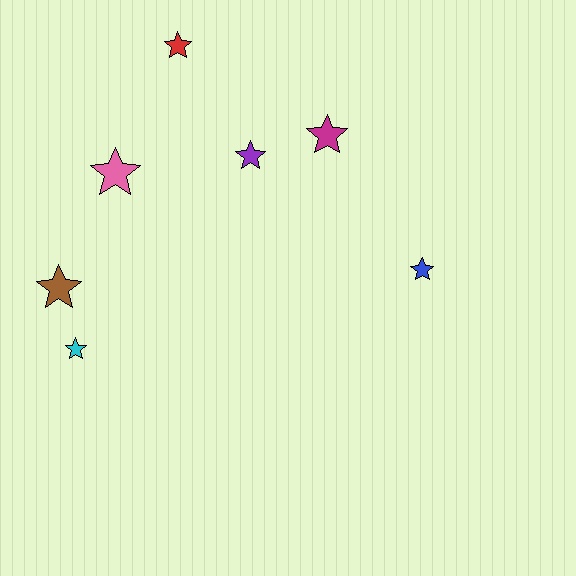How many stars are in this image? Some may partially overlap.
There are 7 stars.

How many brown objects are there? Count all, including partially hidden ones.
There is 1 brown object.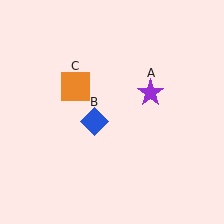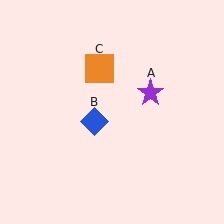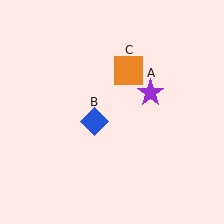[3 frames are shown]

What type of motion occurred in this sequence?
The orange square (object C) rotated clockwise around the center of the scene.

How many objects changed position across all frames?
1 object changed position: orange square (object C).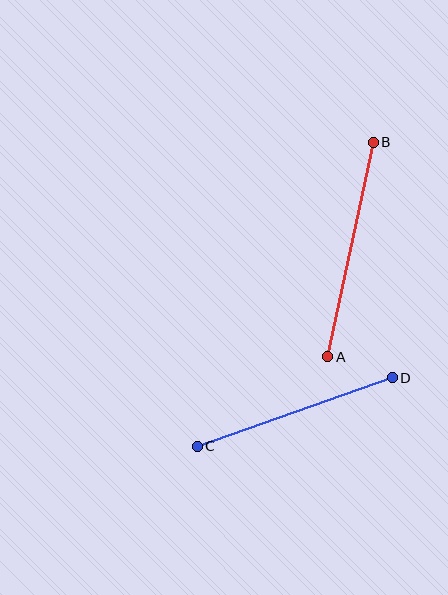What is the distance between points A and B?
The distance is approximately 219 pixels.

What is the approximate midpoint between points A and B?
The midpoint is at approximately (351, 249) pixels.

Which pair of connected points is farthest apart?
Points A and B are farthest apart.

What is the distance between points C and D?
The distance is approximately 207 pixels.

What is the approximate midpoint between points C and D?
The midpoint is at approximately (295, 412) pixels.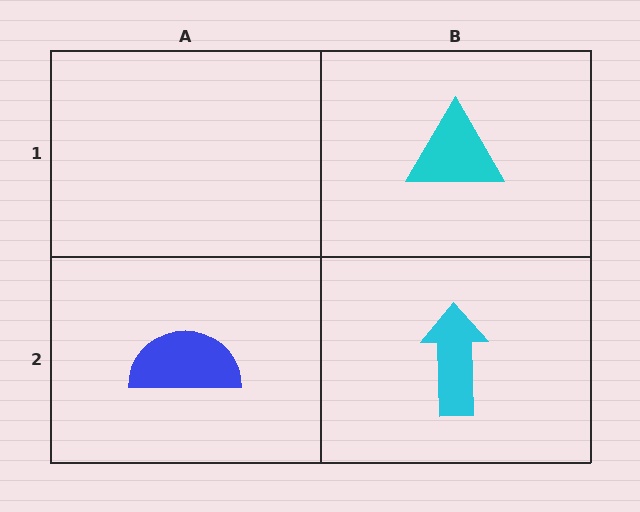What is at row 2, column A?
A blue semicircle.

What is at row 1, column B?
A cyan triangle.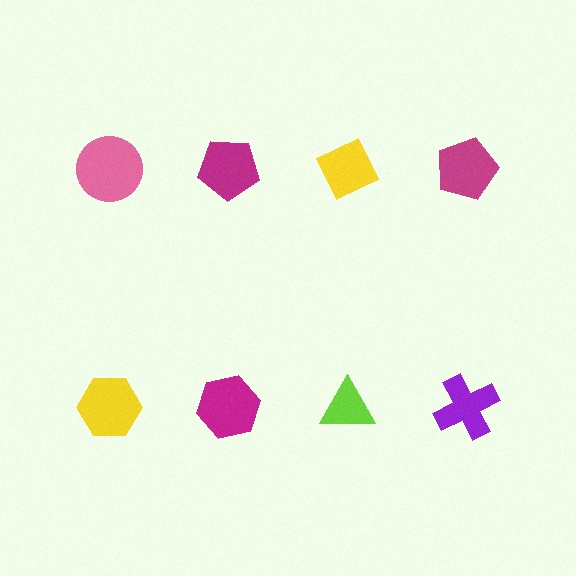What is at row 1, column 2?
A magenta pentagon.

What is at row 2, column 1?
A yellow hexagon.